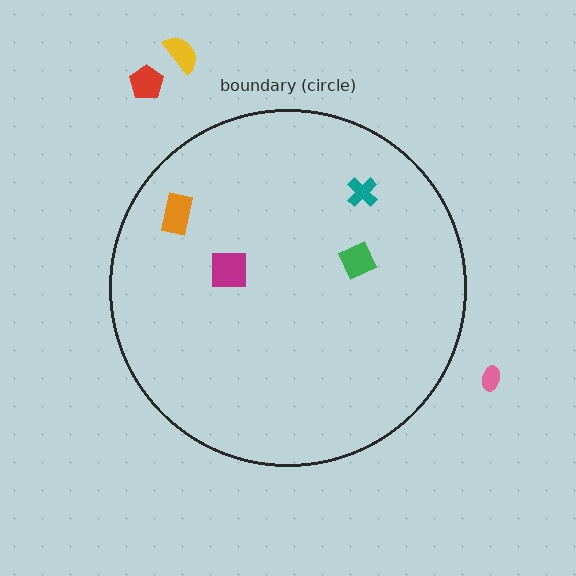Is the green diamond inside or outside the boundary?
Inside.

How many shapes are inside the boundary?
4 inside, 3 outside.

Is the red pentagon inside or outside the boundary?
Outside.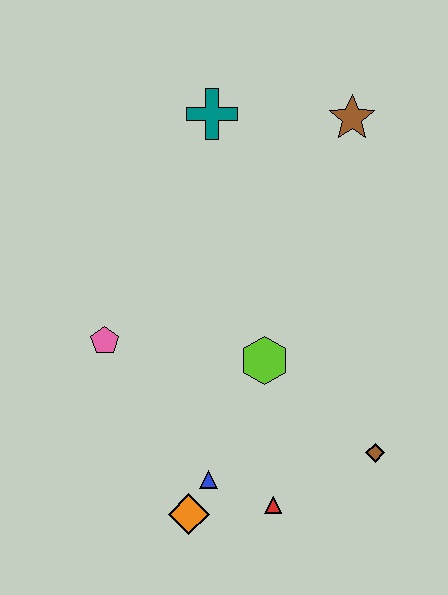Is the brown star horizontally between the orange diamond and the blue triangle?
No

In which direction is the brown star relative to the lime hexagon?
The brown star is above the lime hexagon.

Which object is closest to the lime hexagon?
The blue triangle is closest to the lime hexagon.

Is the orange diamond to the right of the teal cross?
No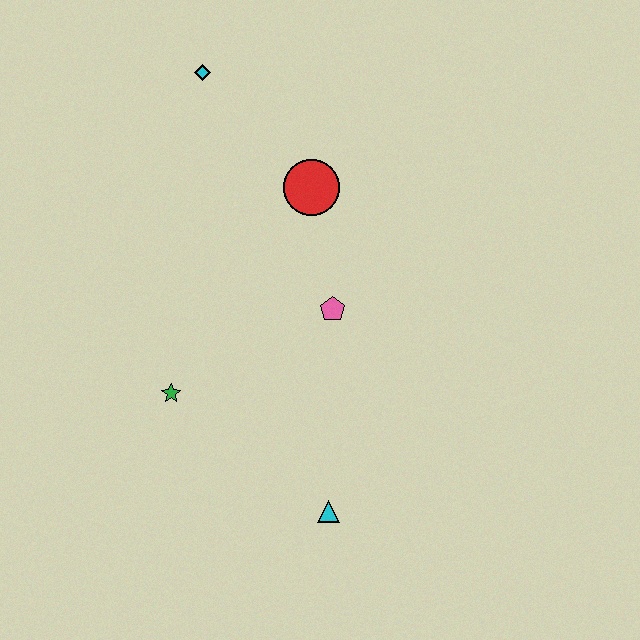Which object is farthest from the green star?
The cyan diamond is farthest from the green star.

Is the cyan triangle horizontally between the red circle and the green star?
No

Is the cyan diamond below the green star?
No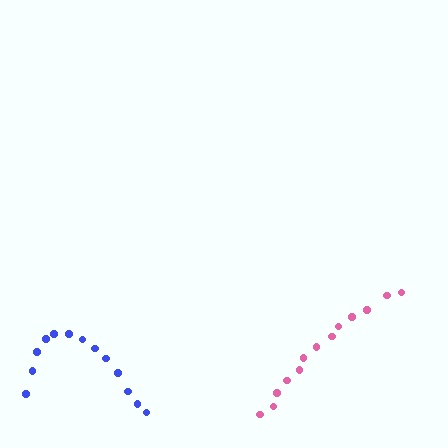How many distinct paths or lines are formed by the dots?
There are 2 distinct paths.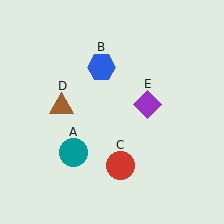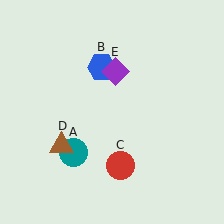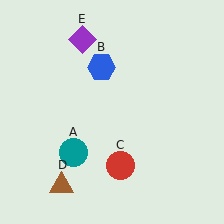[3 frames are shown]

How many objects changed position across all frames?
2 objects changed position: brown triangle (object D), purple diamond (object E).